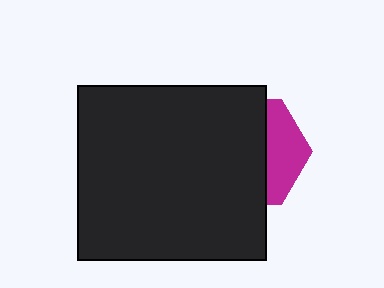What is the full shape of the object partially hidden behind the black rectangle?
The partially hidden object is a magenta hexagon.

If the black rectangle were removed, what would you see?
You would see the complete magenta hexagon.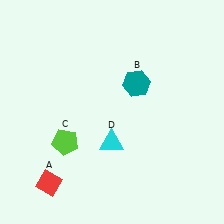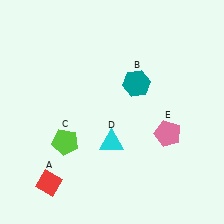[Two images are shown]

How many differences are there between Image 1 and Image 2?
There is 1 difference between the two images.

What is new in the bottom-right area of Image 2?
A pink pentagon (E) was added in the bottom-right area of Image 2.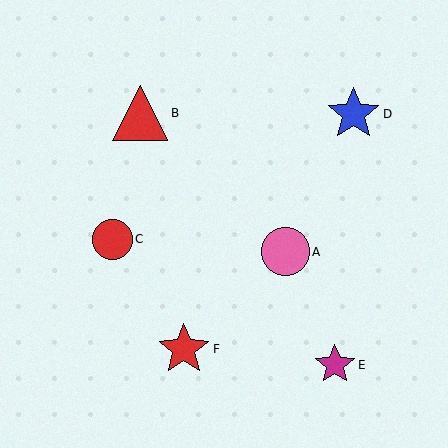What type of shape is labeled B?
Shape B is a red triangle.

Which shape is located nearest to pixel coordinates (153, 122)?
The red triangle (labeled B) at (140, 113) is nearest to that location.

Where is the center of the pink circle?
The center of the pink circle is at (285, 252).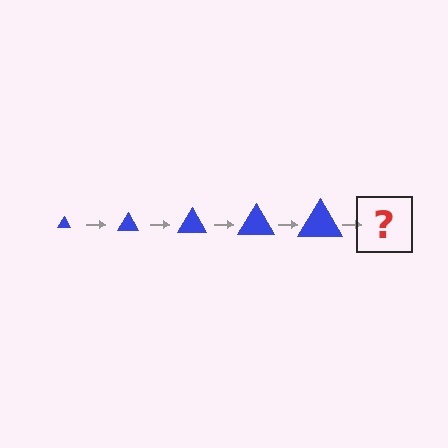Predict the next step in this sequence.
The next step is a blue triangle, larger than the previous one.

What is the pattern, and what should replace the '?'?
The pattern is that the triangle gets progressively larger each step. The '?' should be a blue triangle, larger than the previous one.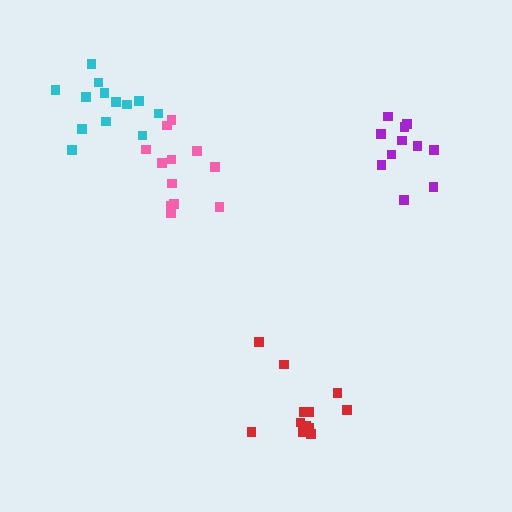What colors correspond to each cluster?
The clusters are colored: pink, purple, red, cyan.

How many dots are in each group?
Group 1: 13 dots, Group 2: 11 dots, Group 3: 12 dots, Group 4: 13 dots (49 total).